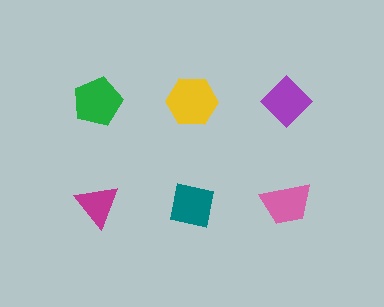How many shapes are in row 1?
3 shapes.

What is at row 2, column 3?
A pink trapezoid.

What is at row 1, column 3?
A purple diamond.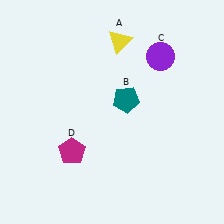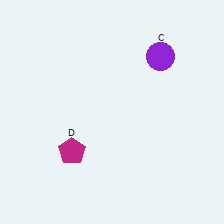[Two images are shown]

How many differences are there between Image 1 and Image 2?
There are 2 differences between the two images.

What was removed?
The teal pentagon (B), the yellow triangle (A) were removed in Image 2.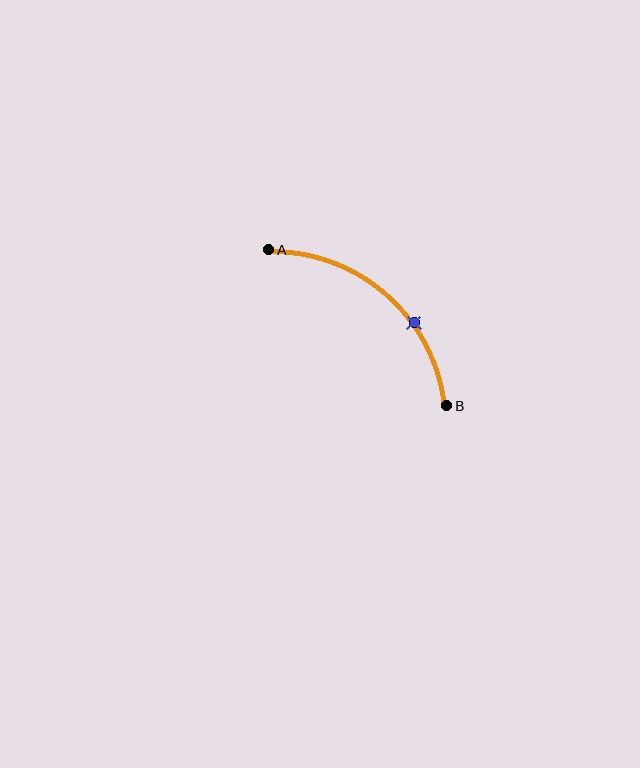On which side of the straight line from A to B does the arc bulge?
The arc bulges above and to the right of the straight line connecting A and B.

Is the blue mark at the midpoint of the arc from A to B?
No. The blue mark lies on the arc but is closer to endpoint B. The arc midpoint would be at the point on the curve equidistant along the arc from both A and B.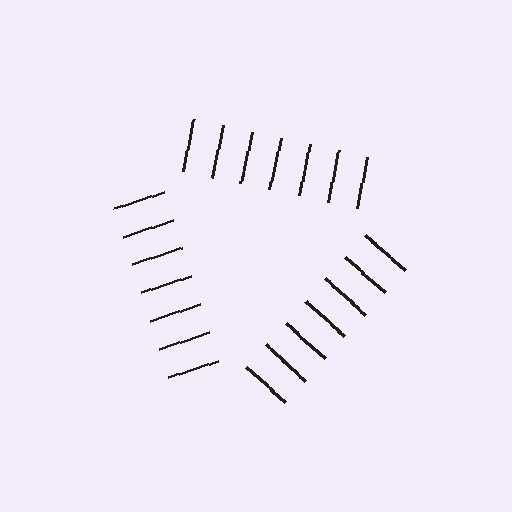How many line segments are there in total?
21 — 7 along each of the 3 edges.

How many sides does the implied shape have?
3 sides — the line-ends trace a triangle.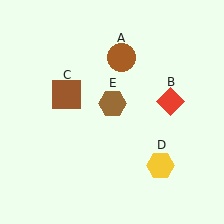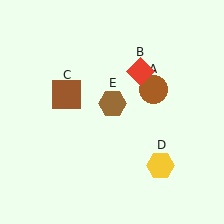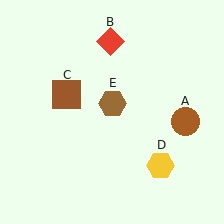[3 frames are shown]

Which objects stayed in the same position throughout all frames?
Brown square (object C) and yellow hexagon (object D) and brown hexagon (object E) remained stationary.